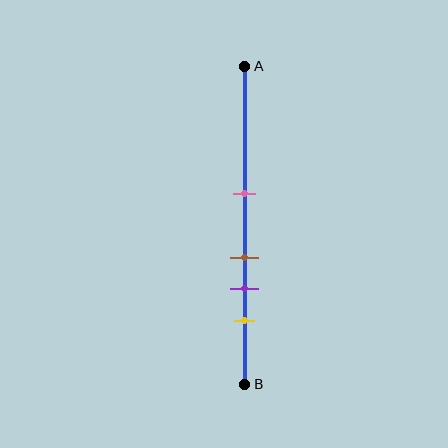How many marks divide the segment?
There are 4 marks dividing the segment.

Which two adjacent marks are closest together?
The brown and purple marks are the closest adjacent pair.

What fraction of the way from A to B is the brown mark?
The brown mark is approximately 60% (0.6) of the way from A to B.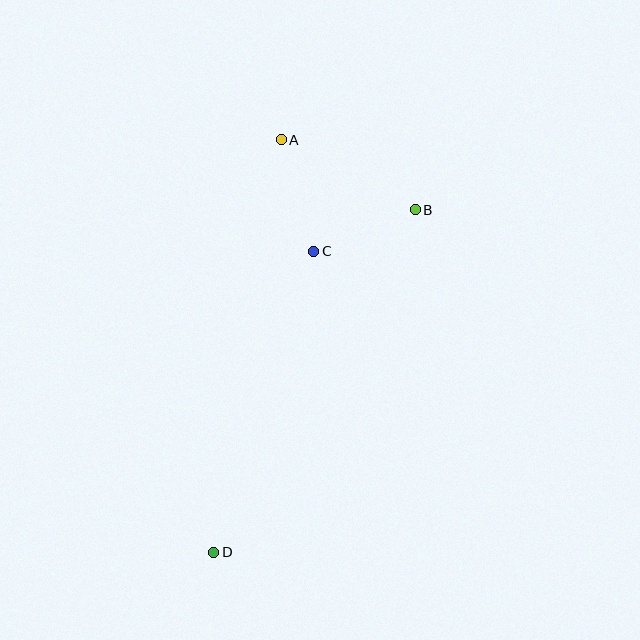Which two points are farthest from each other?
Points A and D are farthest from each other.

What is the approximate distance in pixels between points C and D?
The distance between C and D is approximately 317 pixels.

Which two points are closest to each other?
Points B and C are closest to each other.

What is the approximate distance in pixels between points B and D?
The distance between B and D is approximately 397 pixels.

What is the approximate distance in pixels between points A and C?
The distance between A and C is approximately 116 pixels.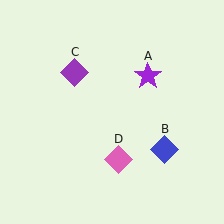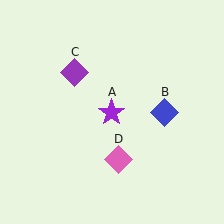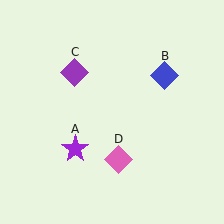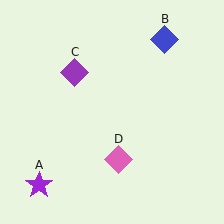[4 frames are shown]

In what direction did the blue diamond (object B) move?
The blue diamond (object B) moved up.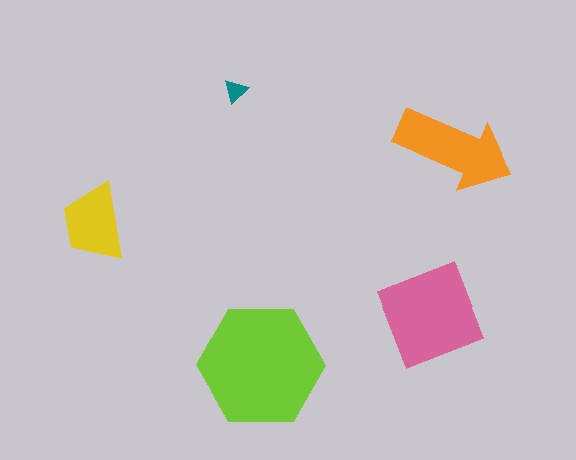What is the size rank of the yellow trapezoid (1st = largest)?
4th.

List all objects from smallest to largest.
The teal triangle, the yellow trapezoid, the orange arrow, the pink square, the lime hexagon.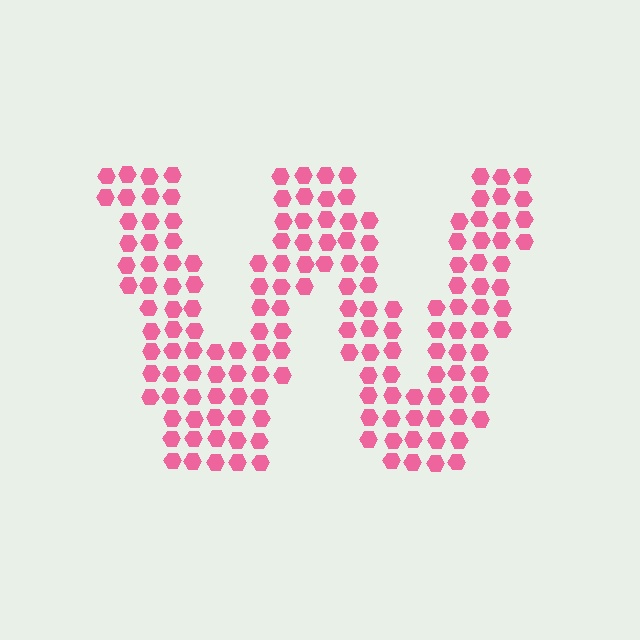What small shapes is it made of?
It is made of small hexagons.